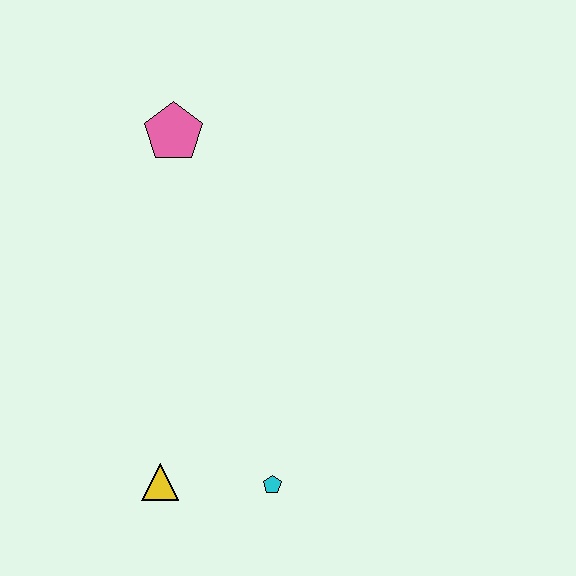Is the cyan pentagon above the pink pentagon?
No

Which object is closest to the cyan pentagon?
The yellow triangle is closest to the cyan pentagon.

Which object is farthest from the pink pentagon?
The cyan pentagon is farthest from the pink pentagon.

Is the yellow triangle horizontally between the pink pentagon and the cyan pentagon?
No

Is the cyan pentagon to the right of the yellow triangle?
Yes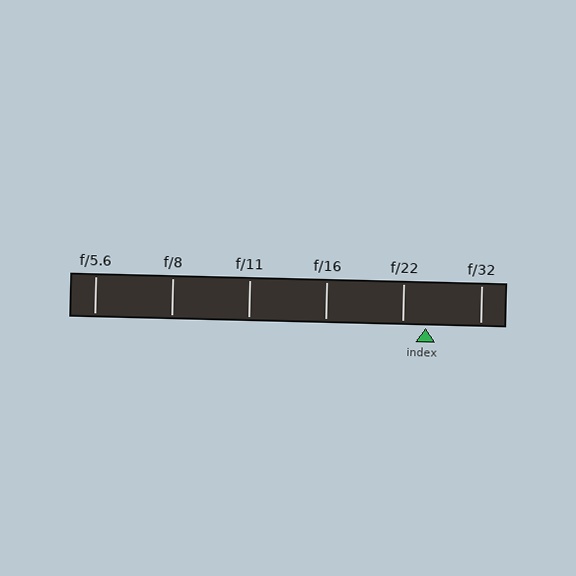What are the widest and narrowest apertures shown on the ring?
The widest aperture shown is f/5.6 and the narrowest is f/32.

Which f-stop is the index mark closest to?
The index mark is closest to f/22.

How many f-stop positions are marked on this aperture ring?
There are 6 f-stop positions marked.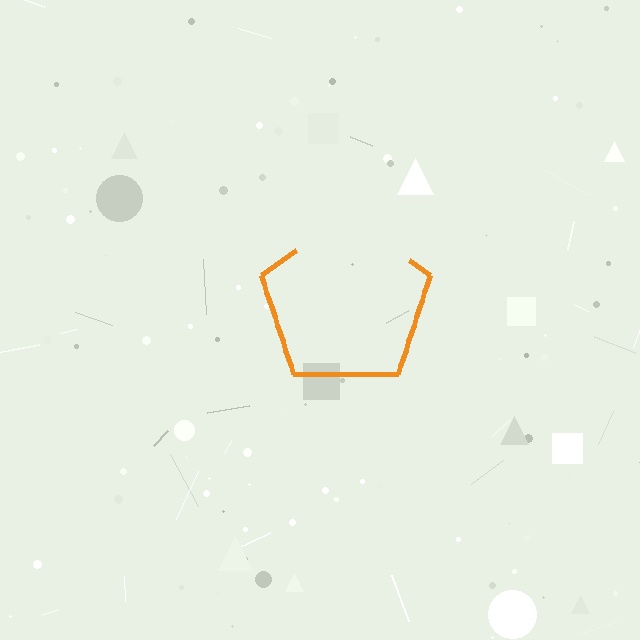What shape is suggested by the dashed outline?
The dashed outline suggests a pentagon.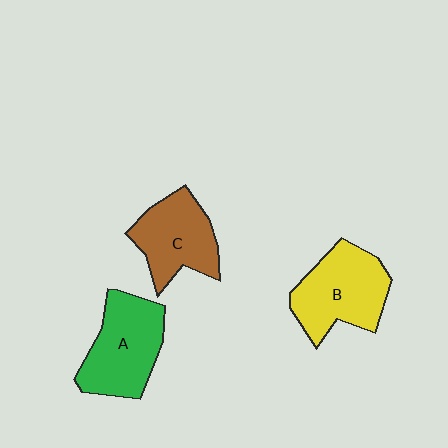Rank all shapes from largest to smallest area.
From largest to smallest: B (yellow), A (green), C (brown).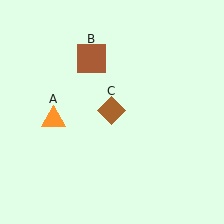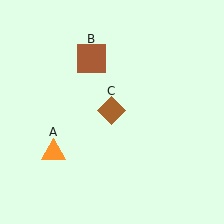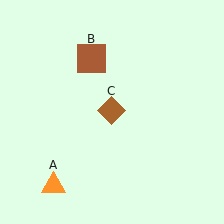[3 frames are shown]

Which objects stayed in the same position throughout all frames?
Brown square (object B) and brown diamond (object C) remained stationary.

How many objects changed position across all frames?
1 object changed position: orange triangle (object A).